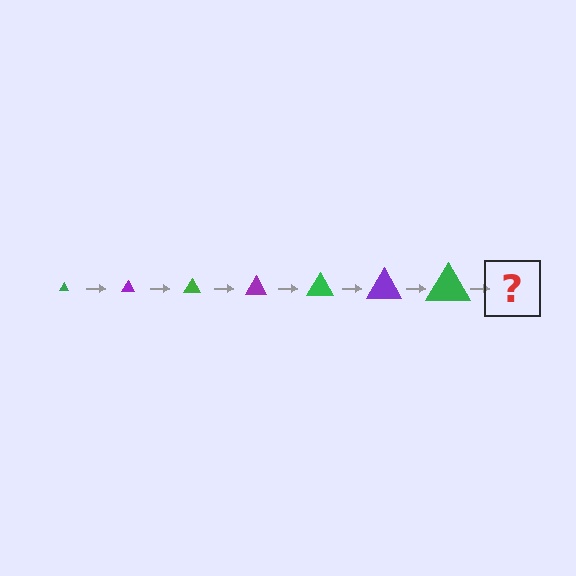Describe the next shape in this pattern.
It should be a purple triangle, larger than the previous one.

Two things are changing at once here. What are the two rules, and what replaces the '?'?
The two rules are that the triangle grows larger each step and the color cycles through green and purple. The '?' should be a purple triangle, larger than the previous one.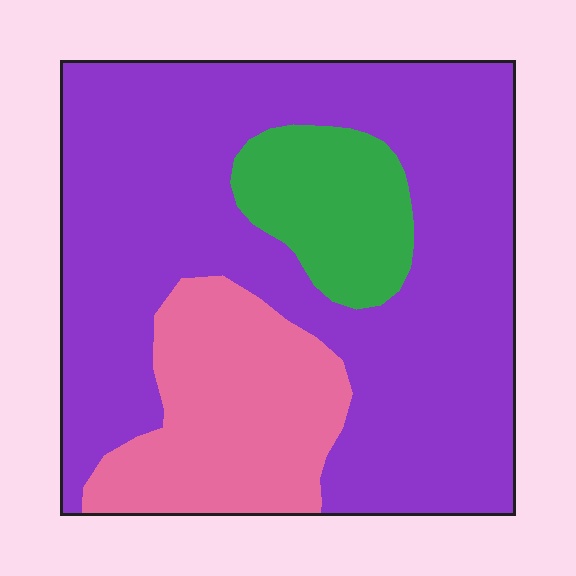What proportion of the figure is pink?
Pink takes up about one fifth (1/5) of the figure.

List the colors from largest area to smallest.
From largest to smallest: purple, pink, green.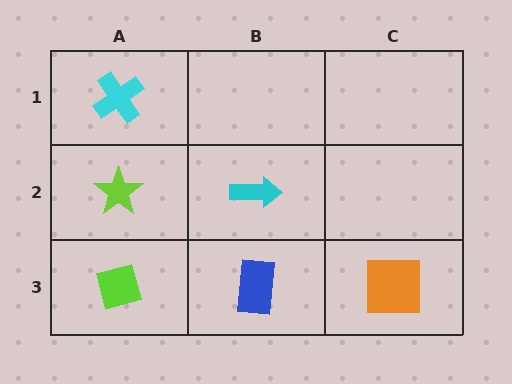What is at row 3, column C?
An orange square.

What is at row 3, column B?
A blue rectangle.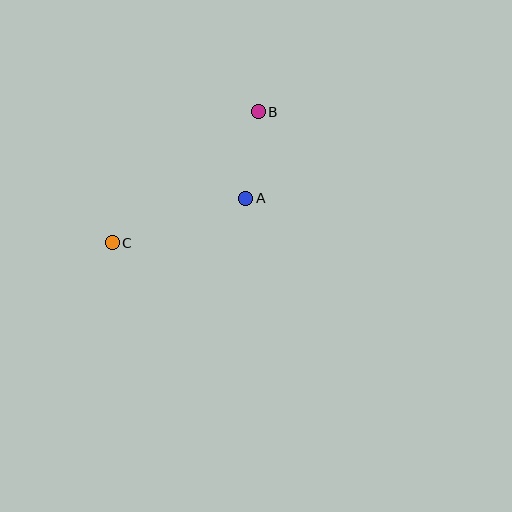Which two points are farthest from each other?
Points B and C are farthest from each other.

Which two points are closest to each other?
Points A and B are closest to each other.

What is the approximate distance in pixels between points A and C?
The distance between A and C is approximately 141 pixels.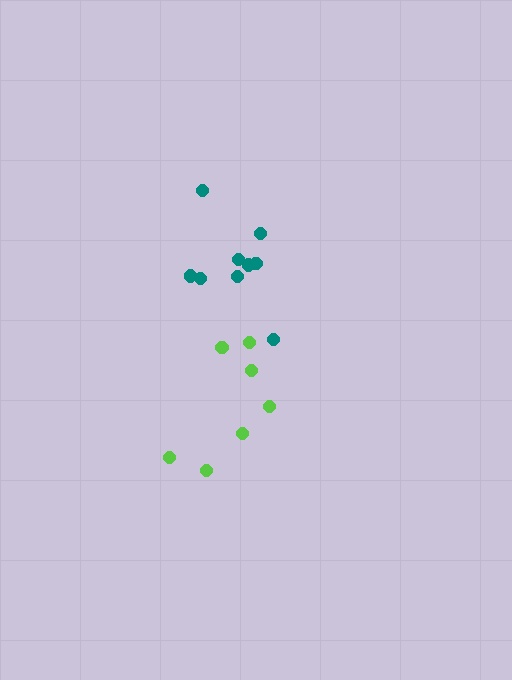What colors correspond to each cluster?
The clusters are colored: lime, teal.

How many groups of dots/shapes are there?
There are 2 groups.